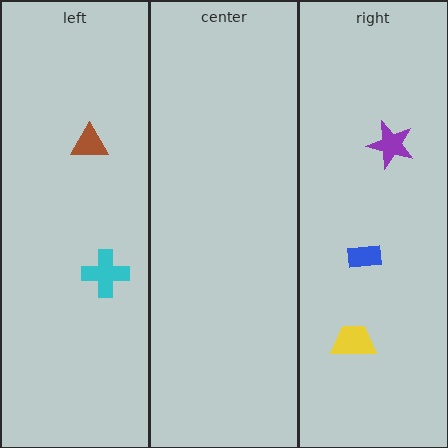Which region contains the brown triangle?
The left region.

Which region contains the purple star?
The right region.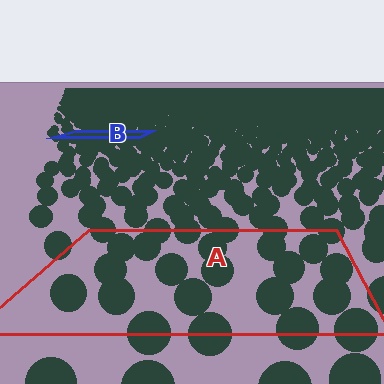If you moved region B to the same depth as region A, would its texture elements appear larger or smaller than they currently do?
They would appear larger. At a closer depth, the same texture elements are projected at a bigger on-screen size.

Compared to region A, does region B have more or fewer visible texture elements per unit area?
Region B has more texture elements per unit area — they are packed more densely because it is farther away.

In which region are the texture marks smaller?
The texture marks are smaller in region B, because it is farther away.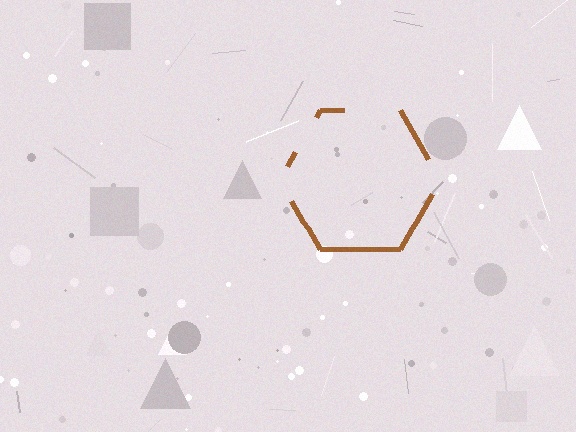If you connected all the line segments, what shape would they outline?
They would outline a hexagon.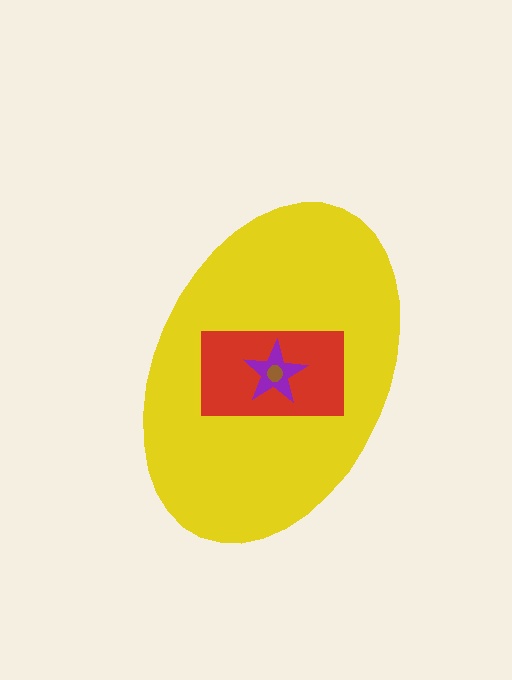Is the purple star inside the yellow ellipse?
Yes.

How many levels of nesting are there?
4.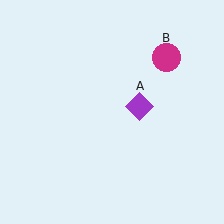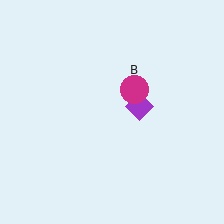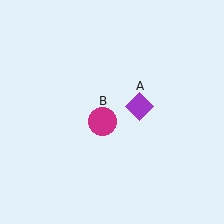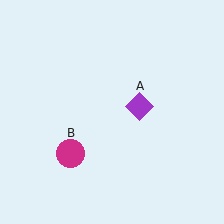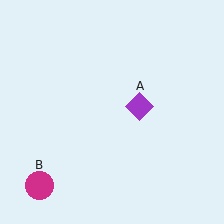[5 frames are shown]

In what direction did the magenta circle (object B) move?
The magenta circle (object B) moved down and to the left.